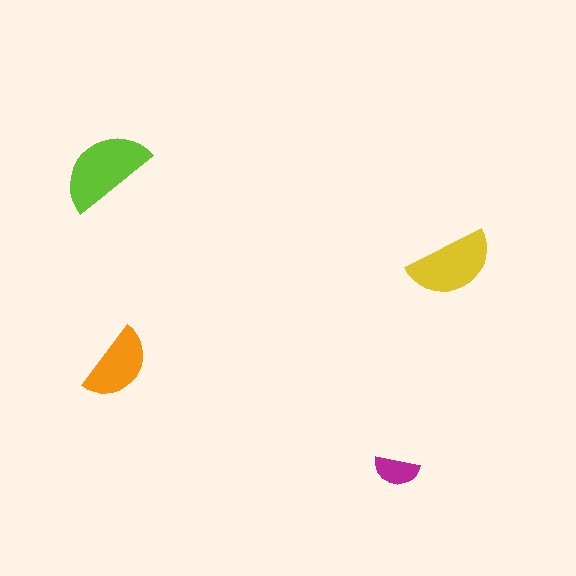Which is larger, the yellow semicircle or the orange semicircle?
The yellow one.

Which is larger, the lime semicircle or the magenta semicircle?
The lime one.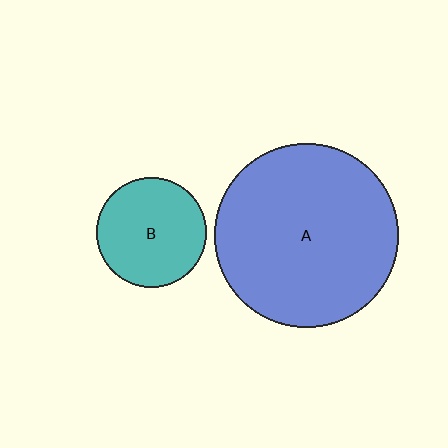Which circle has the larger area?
Circle A (blue).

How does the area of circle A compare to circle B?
Approximately 2.8 times.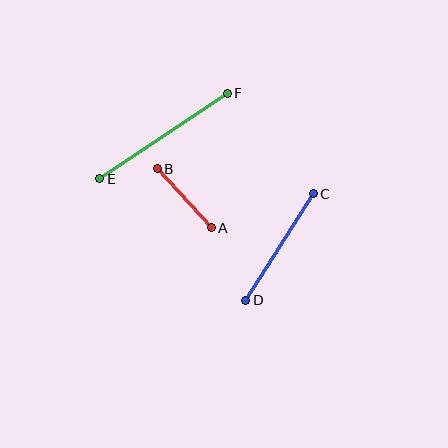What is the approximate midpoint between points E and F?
The midpoint is at approximately (164, 136) pixels.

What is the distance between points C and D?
The distance is approximately 126 pixels.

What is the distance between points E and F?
The distance is approximately 154 pixels.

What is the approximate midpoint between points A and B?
The midpoint is at approximately (184, 198) pixels.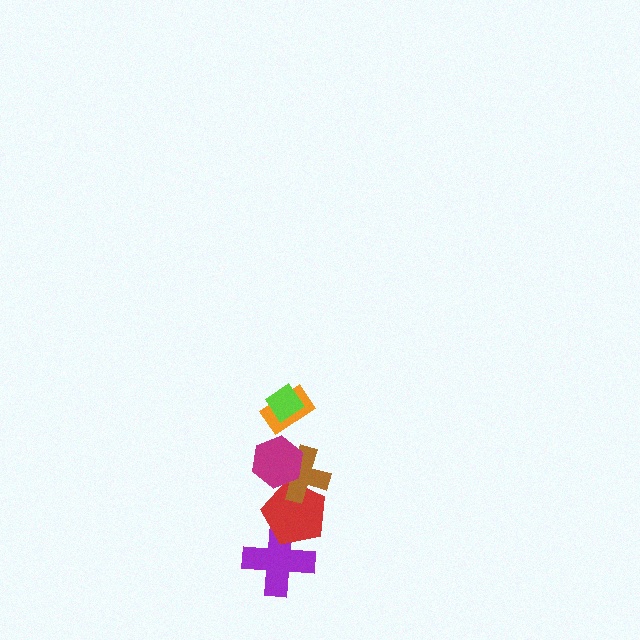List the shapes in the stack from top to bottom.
From top to bottom: the lime diamond, the orange rectangle, the magenta hexagon, the brown cross, the red pentagon, the purple cross.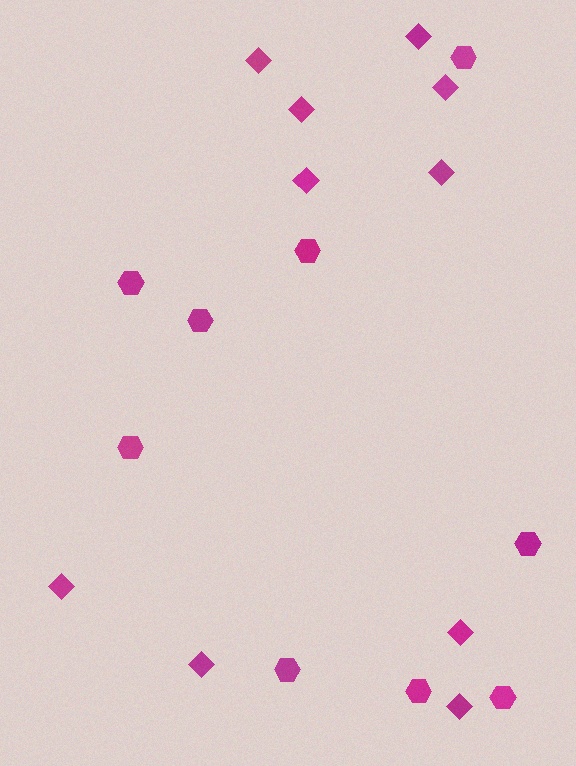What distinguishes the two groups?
There are 2 groups: one group of diamonds (10) and one group of hexagons (9).